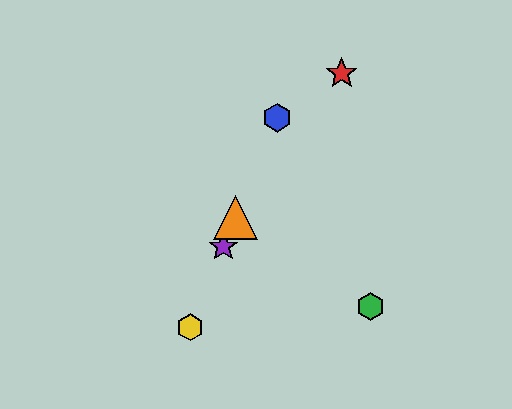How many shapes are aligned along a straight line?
4 shapes (the blue hexagon, the yellow hexagon, the purple star, the orange triangle) are aligned along a straight line.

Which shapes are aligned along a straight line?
The blue hexagon, the yellow hexagon, the purple star, the orange triangle are aligned along a straight line.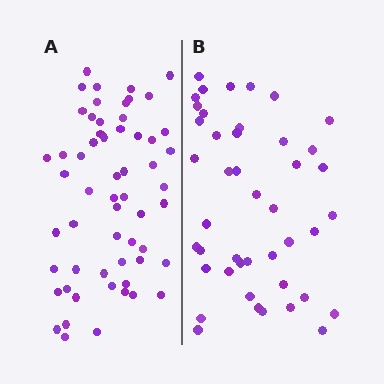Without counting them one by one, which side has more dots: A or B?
Region A (the left region) has more dots.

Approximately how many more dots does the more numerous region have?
Region A has approximately 15 more dots than region B.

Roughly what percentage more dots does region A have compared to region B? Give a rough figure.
About 30% more.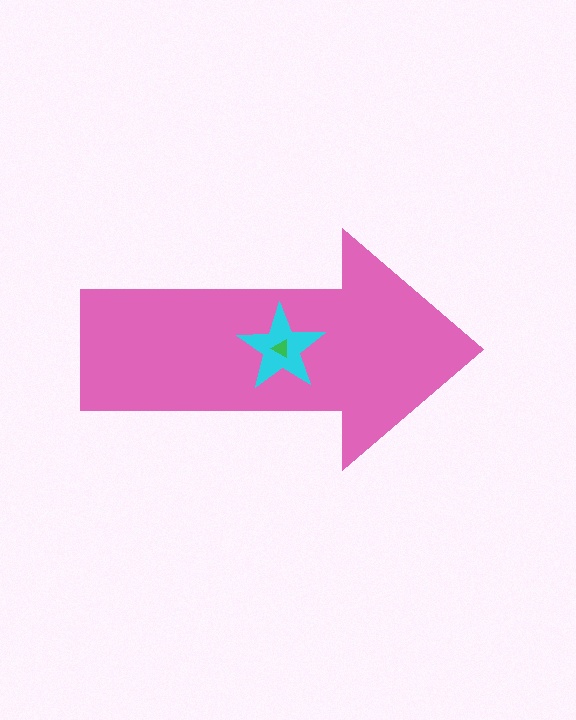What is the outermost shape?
The pink arrow.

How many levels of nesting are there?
3.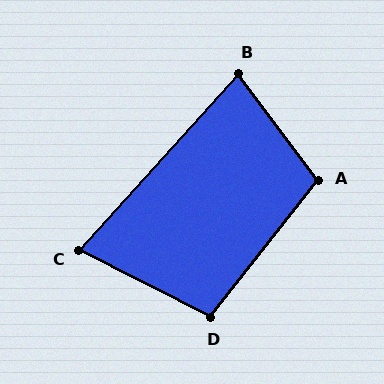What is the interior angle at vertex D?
Approximately 101 degrees (obtuse).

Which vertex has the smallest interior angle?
C, at approximately 75 degrees.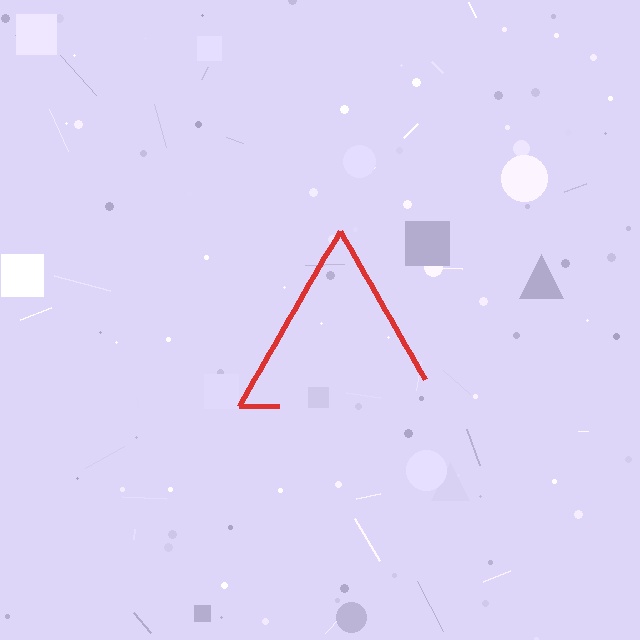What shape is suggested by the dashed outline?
The dashed outline suggests a triangle.